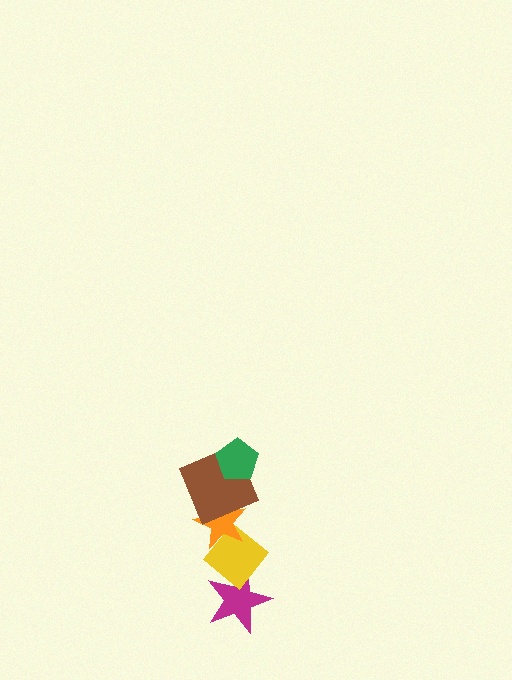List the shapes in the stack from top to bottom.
From top to bottom: the green pentagon, the brown square, the orange star, the yellow diamond, the magenta star.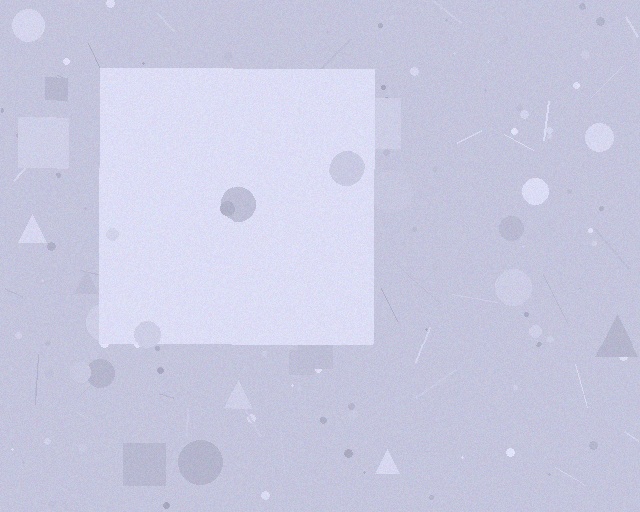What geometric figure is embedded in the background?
A square is embedded in the background.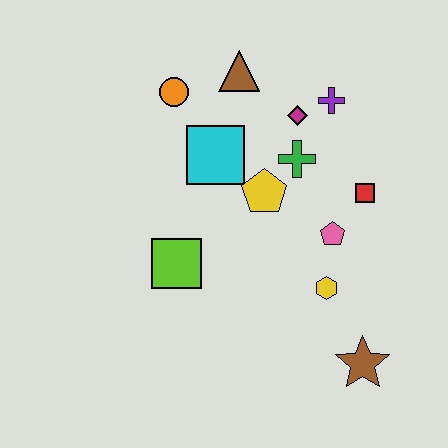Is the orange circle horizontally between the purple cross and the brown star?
No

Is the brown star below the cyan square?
Yes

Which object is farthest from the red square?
The orange circle is farthest from the red square.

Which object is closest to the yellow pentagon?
The green cross is closest to the yellow pentagon.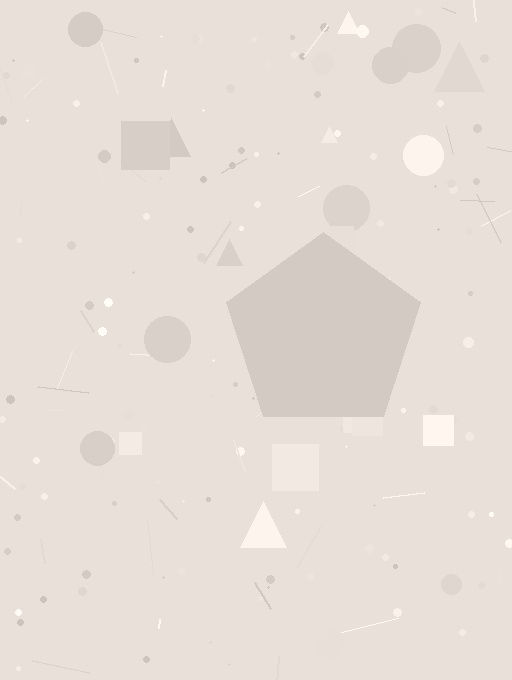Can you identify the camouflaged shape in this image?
The camouflaged shape is a pentagon.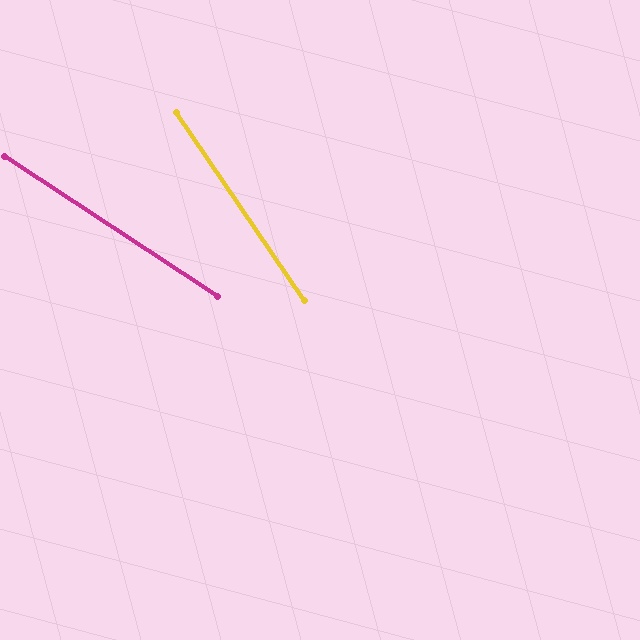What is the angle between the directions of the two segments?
Approximately 23 degrees.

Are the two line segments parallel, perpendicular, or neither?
Neither parallel nor perpendicular — they differ by about 23°.